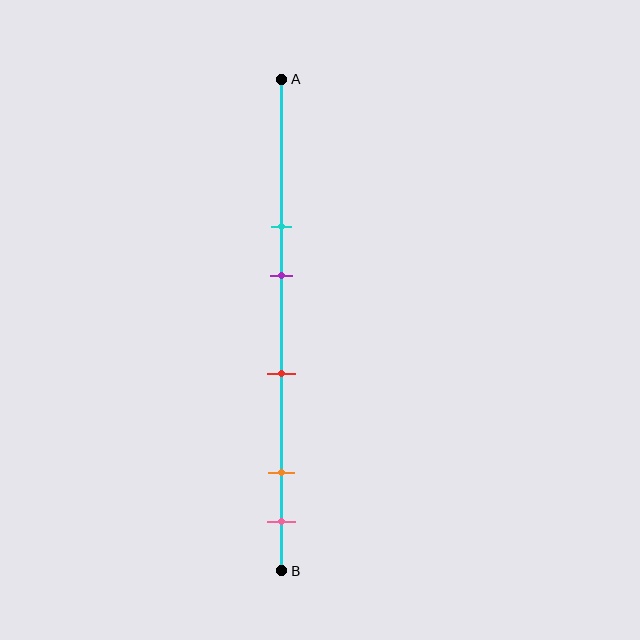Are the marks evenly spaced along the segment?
No, the marks are not evenly spaced.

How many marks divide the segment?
There are 5 marks dividing the segment.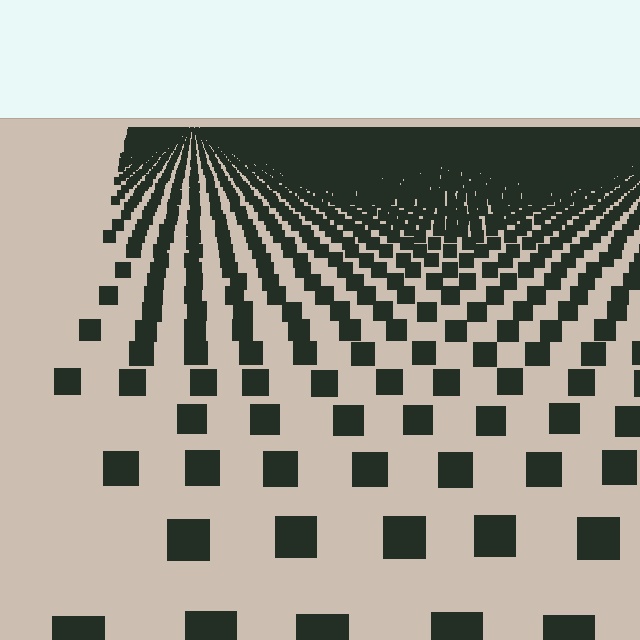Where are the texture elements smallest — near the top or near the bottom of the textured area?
Near the top.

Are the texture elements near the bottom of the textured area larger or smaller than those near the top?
Larger. Near the bottom, elements are closer to the viewer and appear at a bigger on-screen size.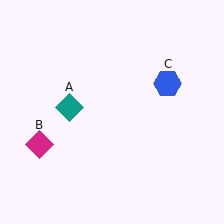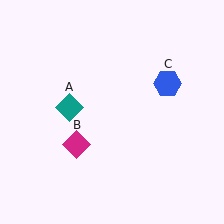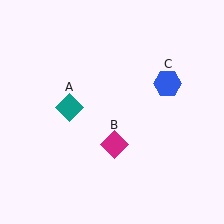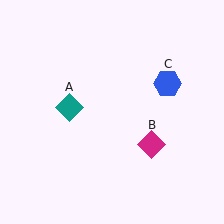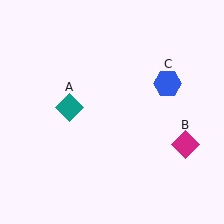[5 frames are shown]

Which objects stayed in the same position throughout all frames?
Teal diamond (object A) and blue hexagon (object C) remained stationary.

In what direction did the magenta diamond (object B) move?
The magenta diamond (object B) moved right.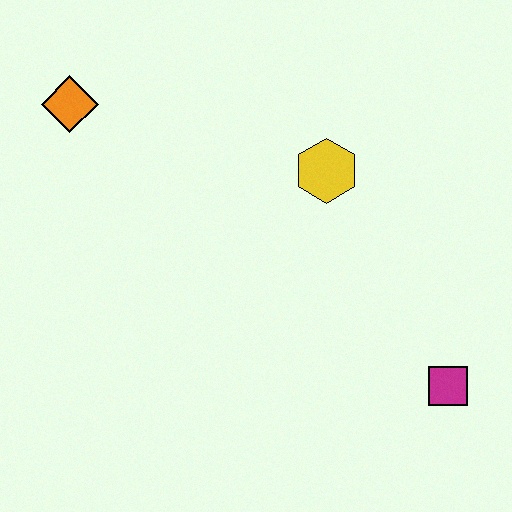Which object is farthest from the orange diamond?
The magenta square is farthest from the orange diamond.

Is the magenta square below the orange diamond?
Yes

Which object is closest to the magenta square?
The yellow hexagon is closest to the magenta square.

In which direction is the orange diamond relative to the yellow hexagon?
The orange diamond is to the left of the yellow hexagon.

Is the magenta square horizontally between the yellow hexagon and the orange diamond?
No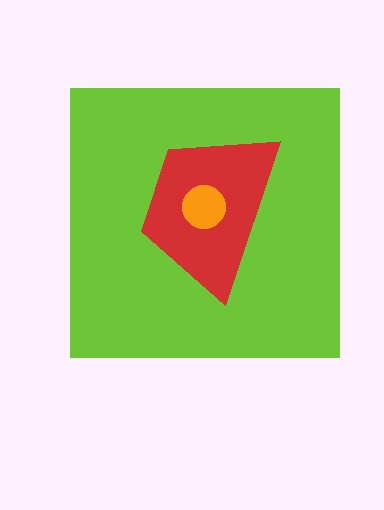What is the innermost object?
The orange circle.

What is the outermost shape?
The lime square.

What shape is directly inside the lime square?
The red trapezoid.